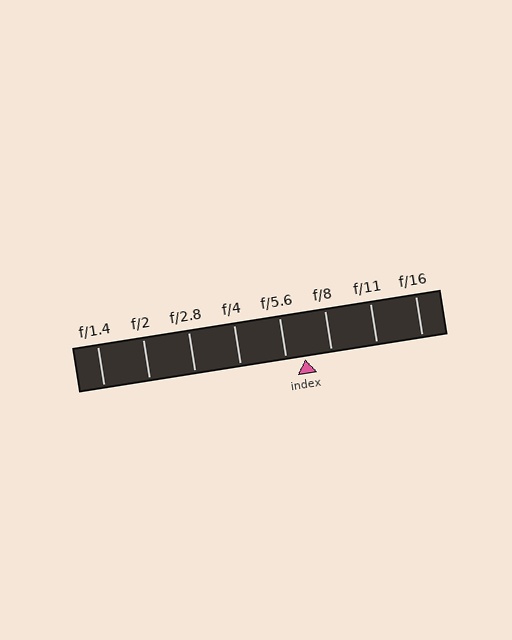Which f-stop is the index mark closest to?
The index mark is closest to f/5.6.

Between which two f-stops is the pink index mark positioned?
The index mark is between f/5.6 and f/8.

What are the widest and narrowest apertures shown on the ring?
The widest aperture shown is f/1.4 and the narrowest is f/16.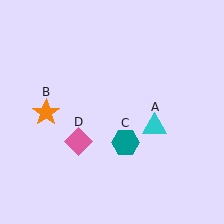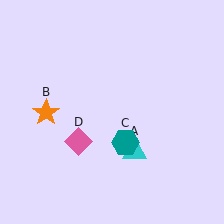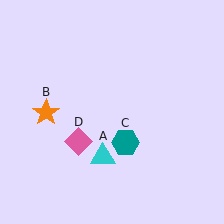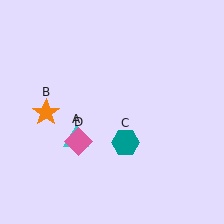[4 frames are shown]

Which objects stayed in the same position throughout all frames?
Orange star (object B) and teal hexagon (object C) and pink diamond (object D) remained stationary.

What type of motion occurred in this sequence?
The cyan triangle (object A) rotated clockwise around the center of the scene.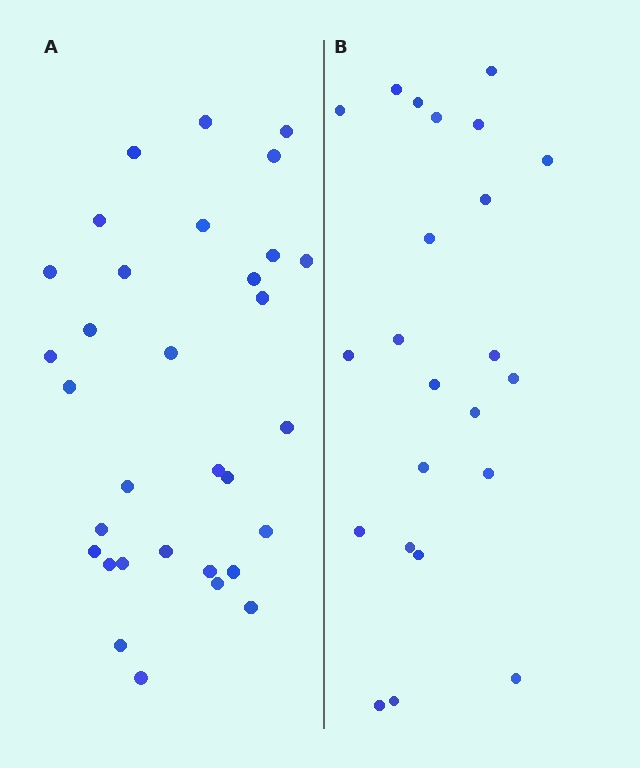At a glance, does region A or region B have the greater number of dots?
Region A (the left region) has more dots.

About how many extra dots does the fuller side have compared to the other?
Region A has roughly 8 or so more dots than region B.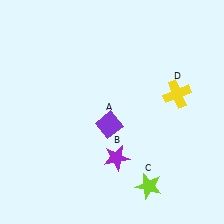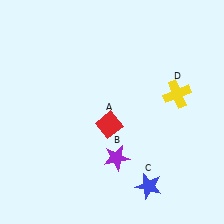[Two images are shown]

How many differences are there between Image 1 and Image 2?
There are 2 differences between the two images.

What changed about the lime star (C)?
In Image 1, C is lime. In Image 2, it changed to blue.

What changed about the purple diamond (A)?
In Image 1, A is purple. In Image 2, it changed to red.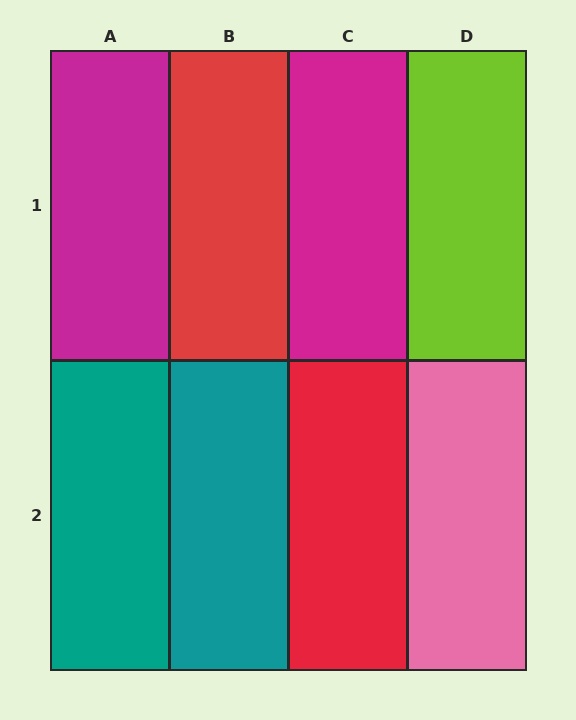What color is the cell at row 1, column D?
Lime.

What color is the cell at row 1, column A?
Magenta.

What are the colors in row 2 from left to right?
Teal, teal, red, pink.